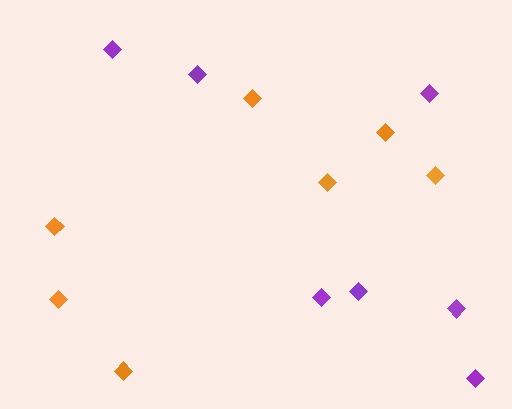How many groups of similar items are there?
There are 2 groups: one group of purple diamonds (7) and one group of orange diamonds (7).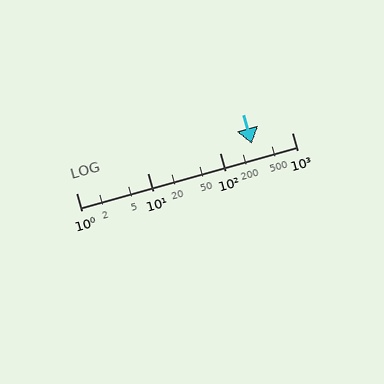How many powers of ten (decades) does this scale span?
The scale spans 3 decades, from 1 to 1000.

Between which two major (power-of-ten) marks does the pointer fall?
The pointer is between 100 and 1000.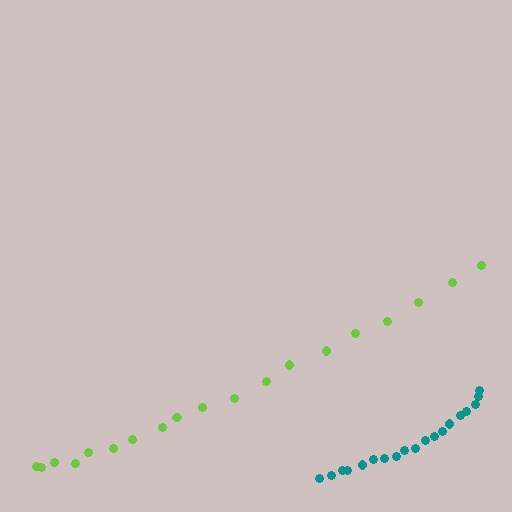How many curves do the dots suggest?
There are 2 distinct paths.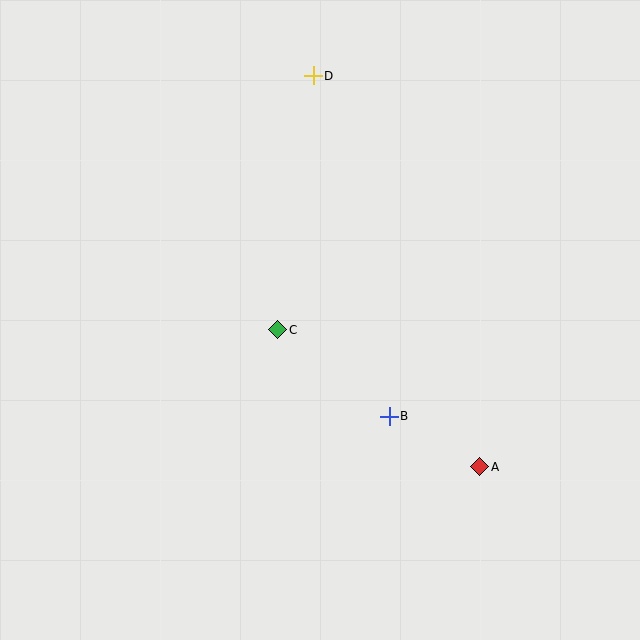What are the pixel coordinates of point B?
Point B is at (389, 416).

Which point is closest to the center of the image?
Point C at (278, 330) is closest to the center.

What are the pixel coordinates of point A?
Point A is at (480, 467).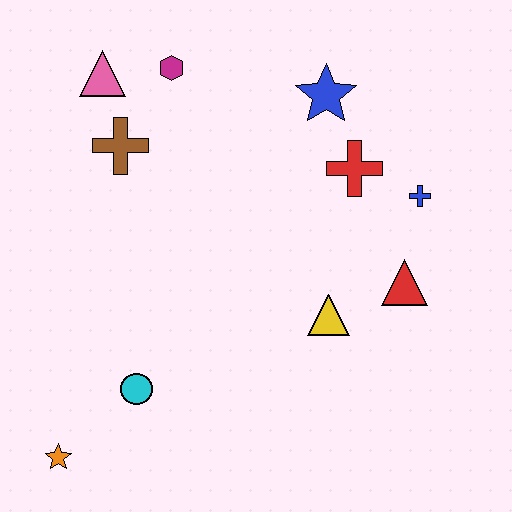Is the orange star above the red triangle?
No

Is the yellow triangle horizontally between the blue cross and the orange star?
Yes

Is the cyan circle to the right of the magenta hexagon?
No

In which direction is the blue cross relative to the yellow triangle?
The blue cross is above the yellow triangle.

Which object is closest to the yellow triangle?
The red triangle is closest to the yellow triangle.